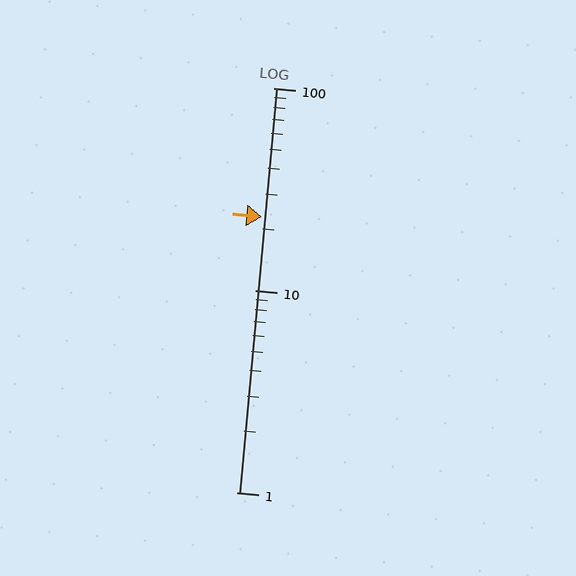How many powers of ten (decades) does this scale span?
The scale spans 2 decades, from 1 to 100.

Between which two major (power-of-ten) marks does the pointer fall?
The pointer is between 10 and 100.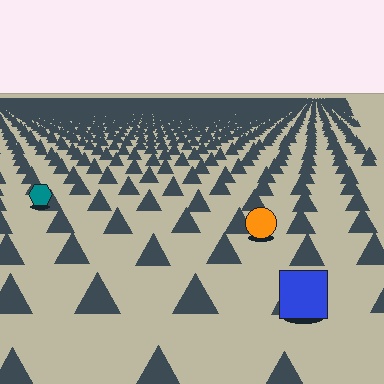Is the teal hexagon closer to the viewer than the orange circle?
No. The orange circle is closer — you can tell from the texture gradient: the ground texture is coarser near it.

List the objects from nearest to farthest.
From nearest to farthest: the blue square, the orange circle, the teal hexagon.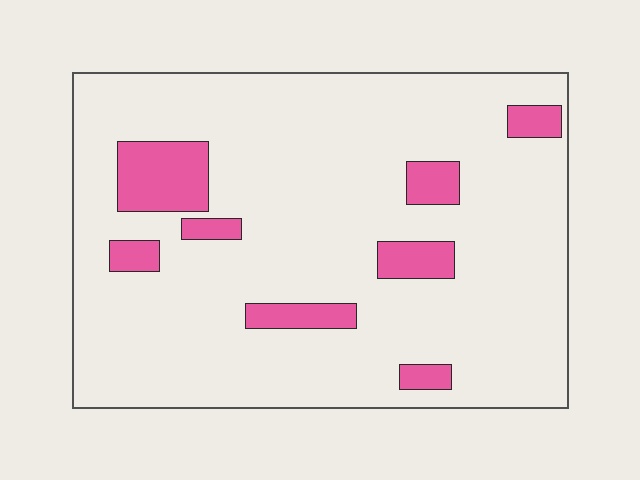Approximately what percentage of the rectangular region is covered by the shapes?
Approximately 15%.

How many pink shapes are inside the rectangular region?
8.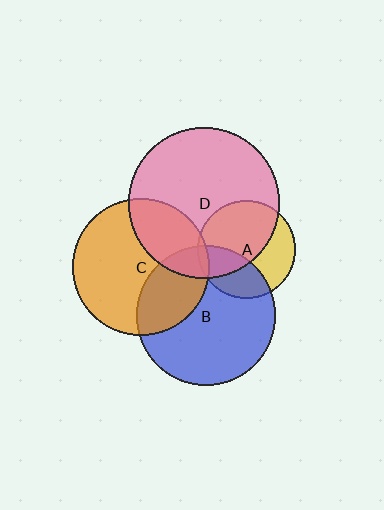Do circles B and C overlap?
Yes.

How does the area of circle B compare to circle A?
Approximately 2.0 times.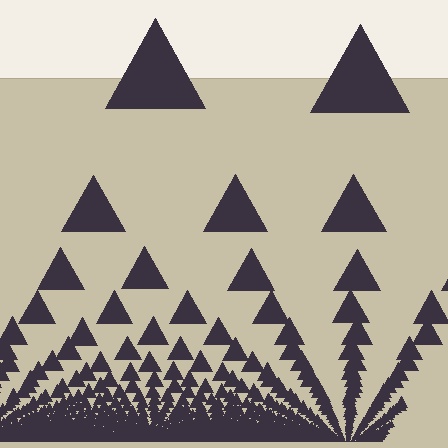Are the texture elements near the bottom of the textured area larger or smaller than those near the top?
Smaller. The gradient is inverted — elements near the bottom are smaller and denser.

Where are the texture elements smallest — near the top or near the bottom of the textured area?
Near the bottom.